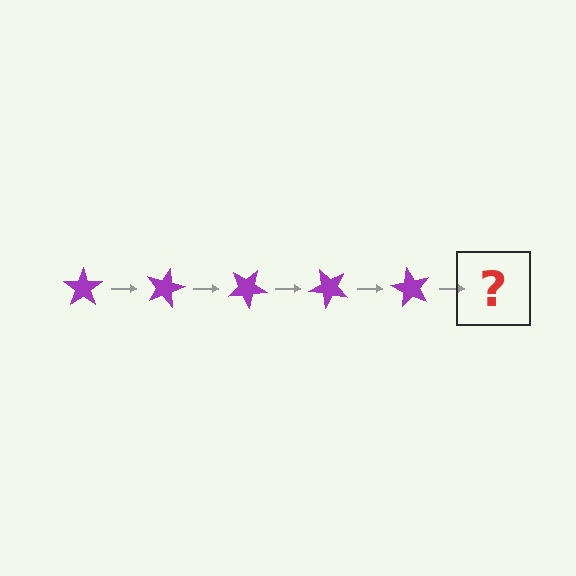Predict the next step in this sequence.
The next step is a purple star rotated 75 degrees.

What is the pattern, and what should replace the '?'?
The pattern is that the star rotates 15 degrees each step. The '?' should be a purple star rotated 75 degrees.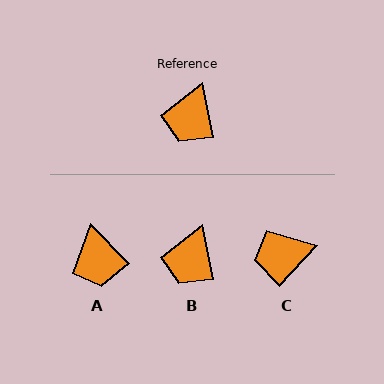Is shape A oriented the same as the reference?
No, it is off by about 33 degrees.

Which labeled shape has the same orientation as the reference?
B.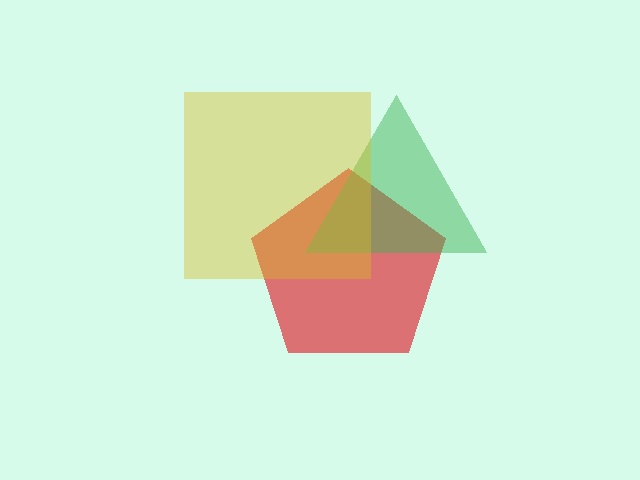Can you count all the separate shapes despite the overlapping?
Yes, there are 3 separate shapes.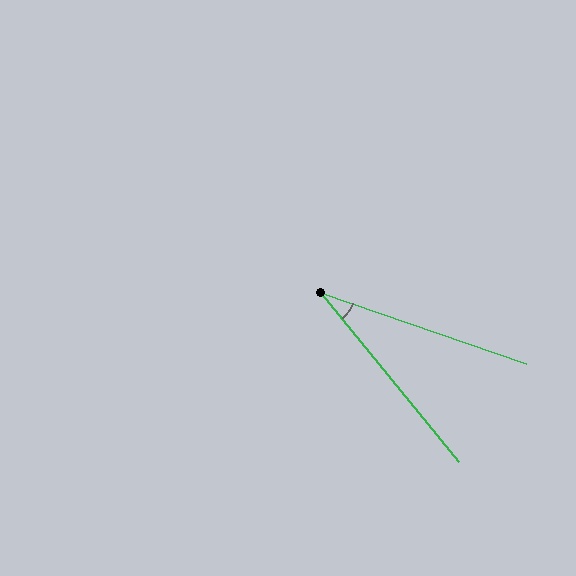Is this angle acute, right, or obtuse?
It is acute.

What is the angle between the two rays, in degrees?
Approximately 32 degrees.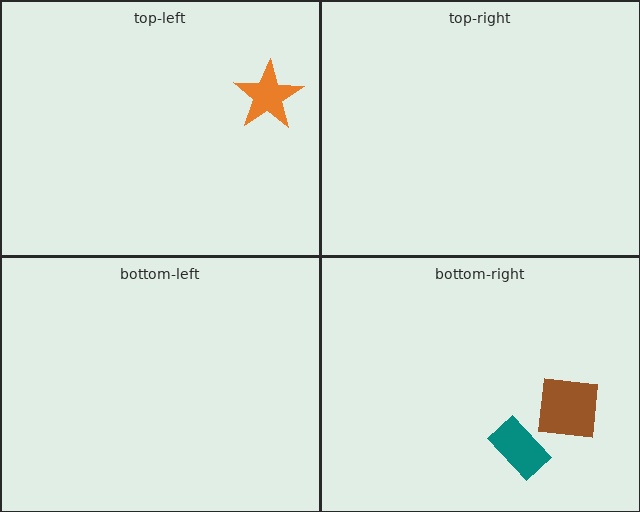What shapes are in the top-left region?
The orange star.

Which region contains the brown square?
The bottom-right region.